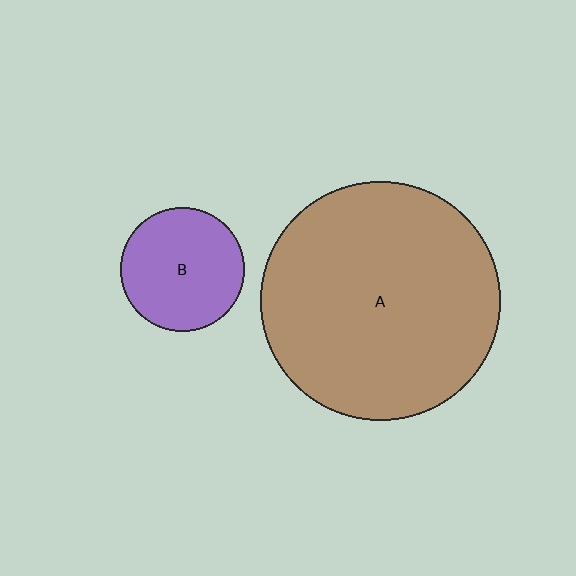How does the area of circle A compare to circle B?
Approximately 3.7 times.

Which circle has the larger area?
Circle A (brown).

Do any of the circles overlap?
No, none of the circles overlap.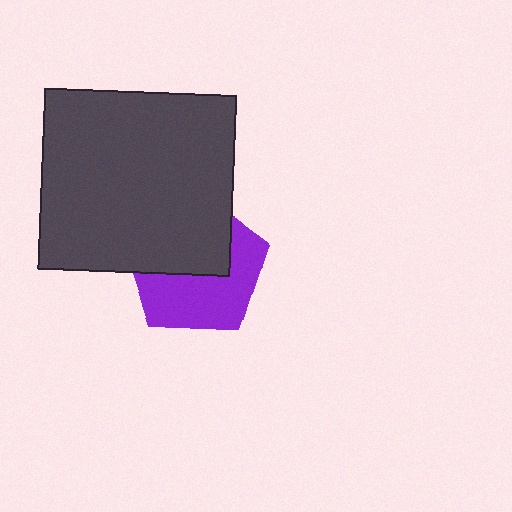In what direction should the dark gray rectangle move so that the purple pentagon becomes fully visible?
The dark gray rectangle should move up. That is the shortest direction to clear the overlap and leave the purple pentagon fully visible.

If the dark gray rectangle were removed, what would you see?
You would see the complete purple pentagon.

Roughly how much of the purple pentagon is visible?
About half of it is visible (roughly 52%).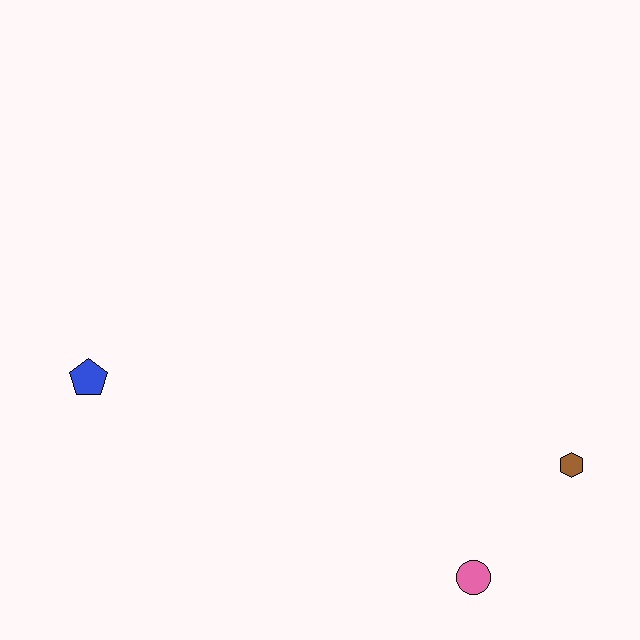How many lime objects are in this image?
There are no lime objects.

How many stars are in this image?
There are no stars.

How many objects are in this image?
There are 3 objects.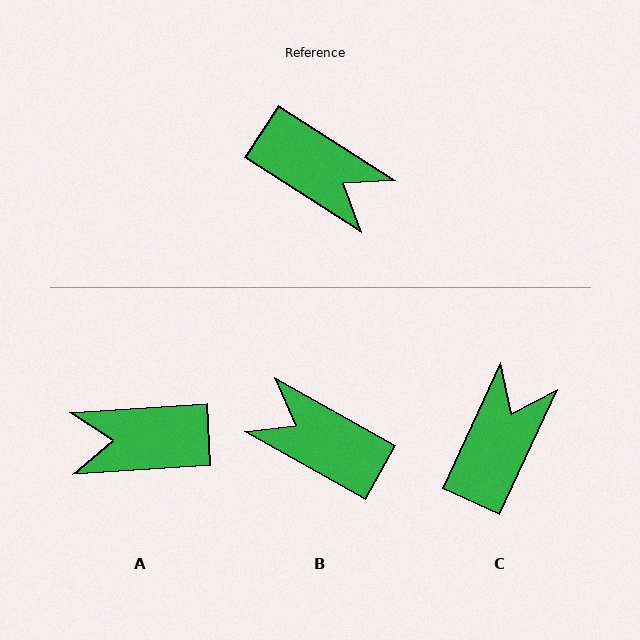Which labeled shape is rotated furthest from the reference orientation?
B, about 177 degrees away.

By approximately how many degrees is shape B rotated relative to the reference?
Approximately 177 degrees clockwise.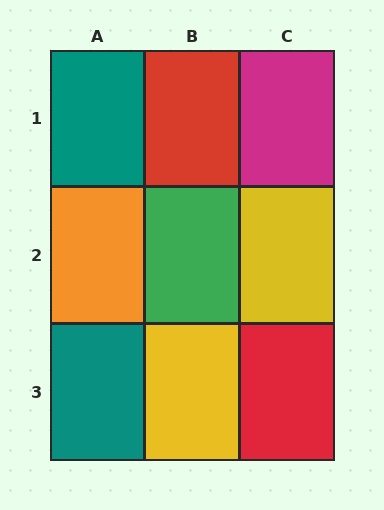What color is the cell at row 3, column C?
Red.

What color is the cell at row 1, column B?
Red.